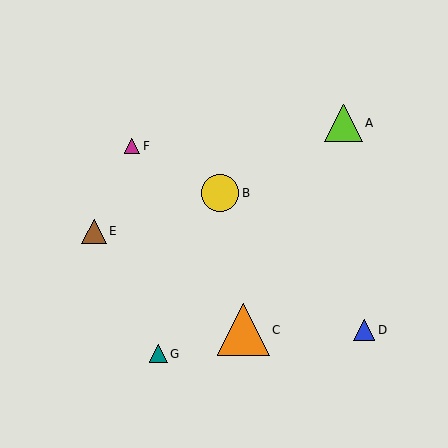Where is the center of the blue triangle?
The center of the blue triangle is at (364, 330).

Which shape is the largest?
The orange triangle (labeled C) is the largest.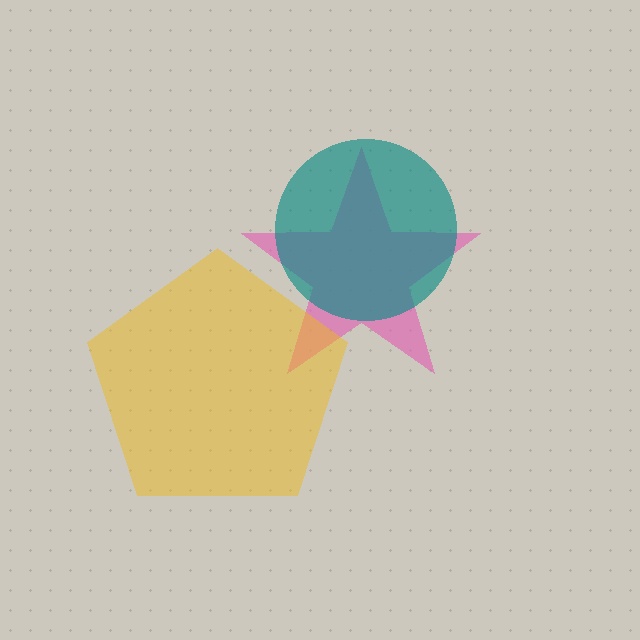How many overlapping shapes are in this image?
There are 3 overlapping shapes in the image.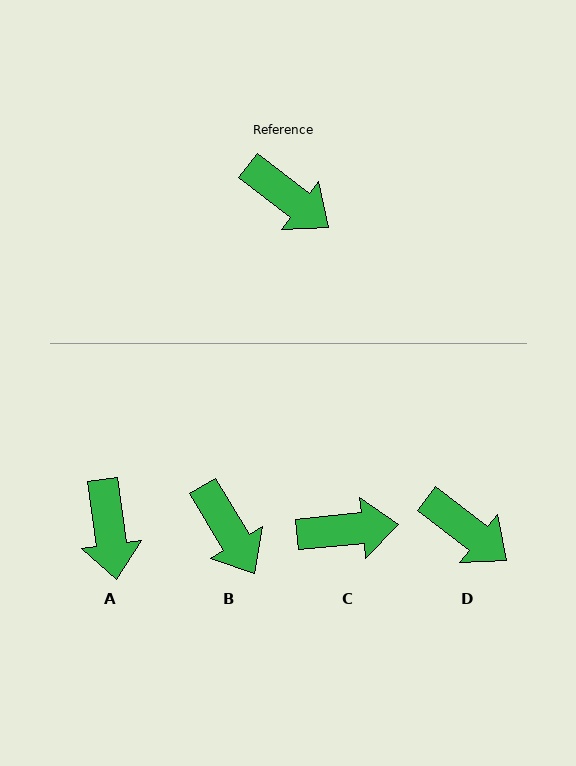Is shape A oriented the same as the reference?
No, it is off by about 44 degrees.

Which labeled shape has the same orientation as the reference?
D.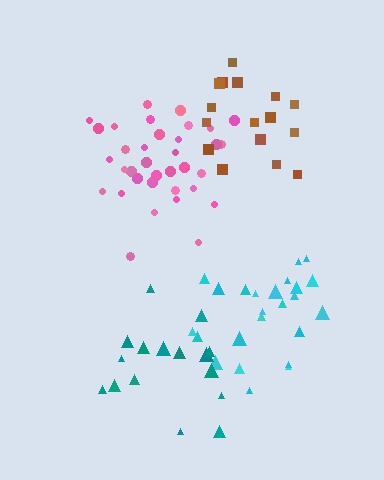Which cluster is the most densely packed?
Pink.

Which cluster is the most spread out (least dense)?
Teal.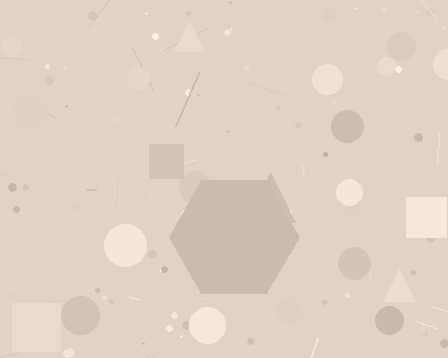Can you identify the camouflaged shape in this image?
The camouflaged shape is a hexagon.